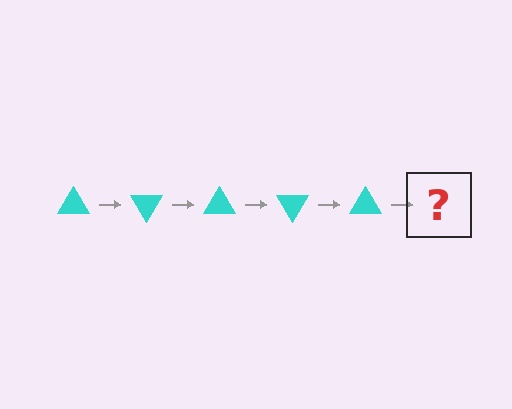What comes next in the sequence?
The next element should be a cyan triangle rotated 300 degrees.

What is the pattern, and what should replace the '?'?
The pattern is that the triangle rotates 60 degrees each step. The '?' should be a cyan triangle rotated 300 degrees.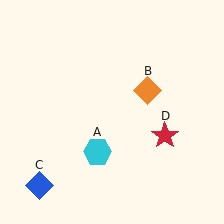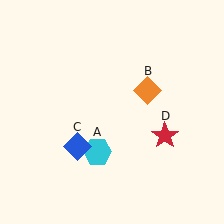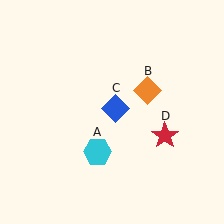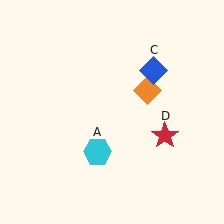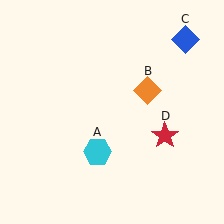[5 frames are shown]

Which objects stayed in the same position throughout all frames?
Cyan hexagon (object A) and orange diamond (object B) and red star (object D) remained stationary.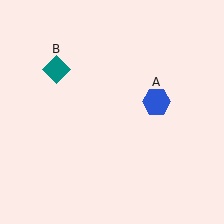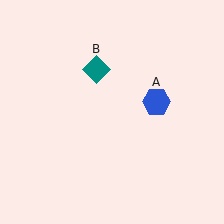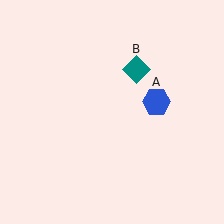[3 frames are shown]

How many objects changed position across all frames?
1 object changed position: teal diamond (object B).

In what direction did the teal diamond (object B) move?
The teal diamond (object B) moved right.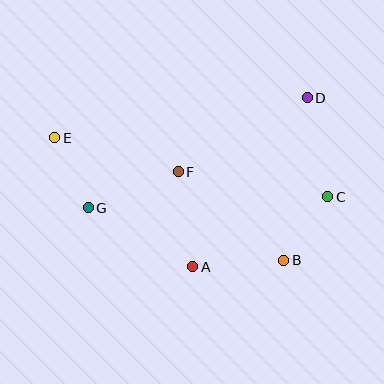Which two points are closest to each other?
Points B and C are closest to each other.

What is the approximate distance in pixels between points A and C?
The distance between A and C is approximately 152 pixels.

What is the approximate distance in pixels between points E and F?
The distance between E and F is approximately 128 pixels.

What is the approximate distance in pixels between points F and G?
The distance between F and G is approximately 97 pixels.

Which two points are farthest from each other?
Points C and E are farthest from each other.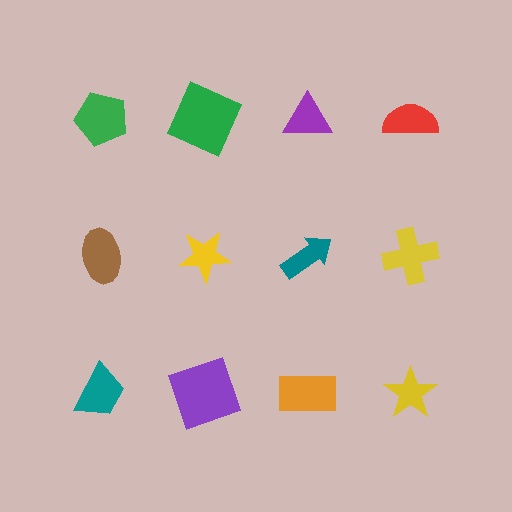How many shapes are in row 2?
4 shapes.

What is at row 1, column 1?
A green pentagon.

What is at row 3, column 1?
A teal trapezoid.